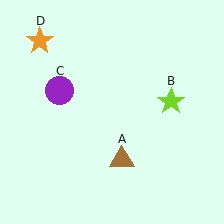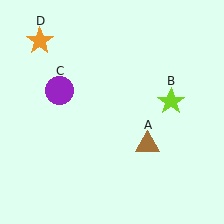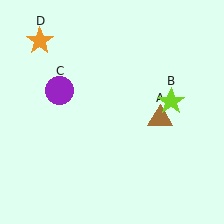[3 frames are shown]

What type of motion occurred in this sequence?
The brown triangle (object A) rotated counterclockwise around the center of the scene.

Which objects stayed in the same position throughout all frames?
Lime star (object B) and purple circle (object C) and orange star (object D) remained stationary.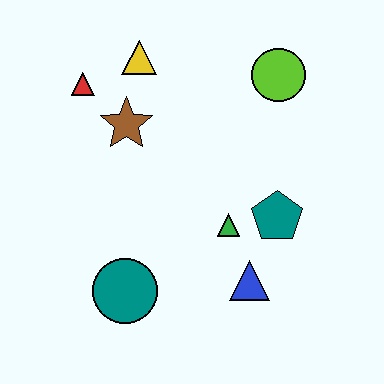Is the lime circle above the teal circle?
Yes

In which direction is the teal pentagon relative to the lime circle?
The teal pentagon is below the lime circle.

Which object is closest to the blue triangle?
The green triangle is closest to the blue triangle.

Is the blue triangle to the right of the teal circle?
Yes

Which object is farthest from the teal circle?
The lime circle is farthest from the teal circle.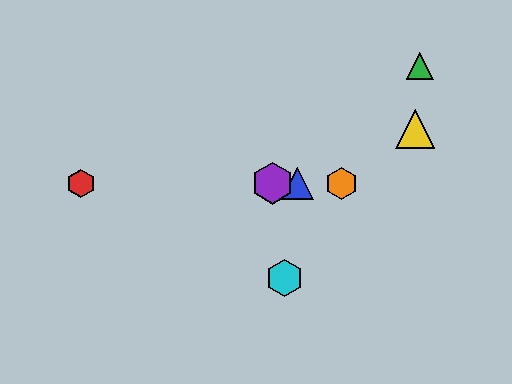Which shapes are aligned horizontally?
The red hexagon, the blue triangle, the purple hexagon, the orange hexagon are aligned horizontally.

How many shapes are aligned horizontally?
4 shapes (the red hexagon, the blue triangle, the purple hexagon, the orange hexagon) are aligned horizontally.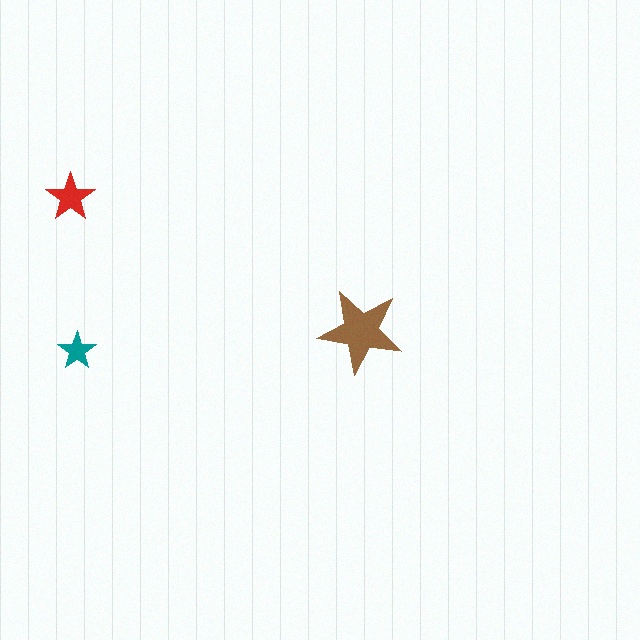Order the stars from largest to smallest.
the brown one, the red one, the teal one.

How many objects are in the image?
There are 3 objects in the image.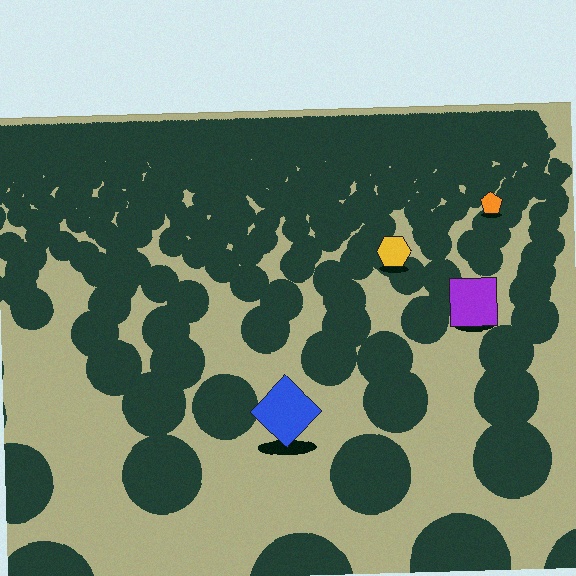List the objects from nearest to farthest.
From nearest to farthest: the blue diamond, the purple square, the yellow hexagon, the orange pentagon.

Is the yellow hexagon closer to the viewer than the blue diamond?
No. The blue diamond is closer — you can tell from the texture gradient: the ground texture is coarser near it.